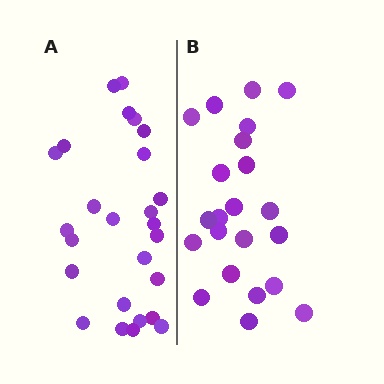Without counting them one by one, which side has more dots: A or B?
Region A (the left region) has more dots.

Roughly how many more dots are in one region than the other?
Region A has about 4 more dots than region B.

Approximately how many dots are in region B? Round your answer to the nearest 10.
About 20 dots. (The exact count is 22, which rounds to 20.)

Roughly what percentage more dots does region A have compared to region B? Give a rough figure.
About 20% more.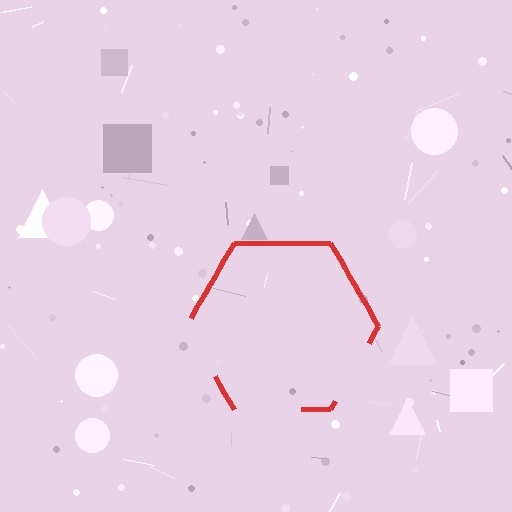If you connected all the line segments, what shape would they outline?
They would outline a hexagon.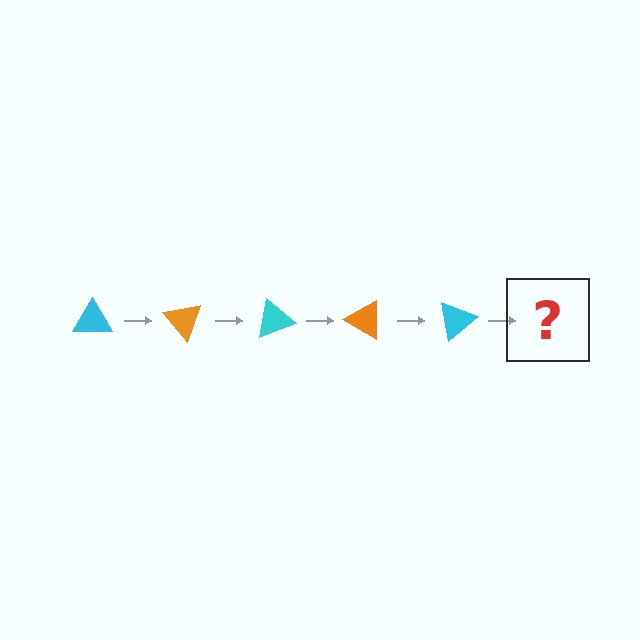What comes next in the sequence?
The next element should be an orange triangle, rotated 250 degrees from the start.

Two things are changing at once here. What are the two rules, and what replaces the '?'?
The two rules are that it rotates 50 degrees each step and the color cycles through cyan and orange. The '?' should be an orange triangle, rotated 250 degrees from the start.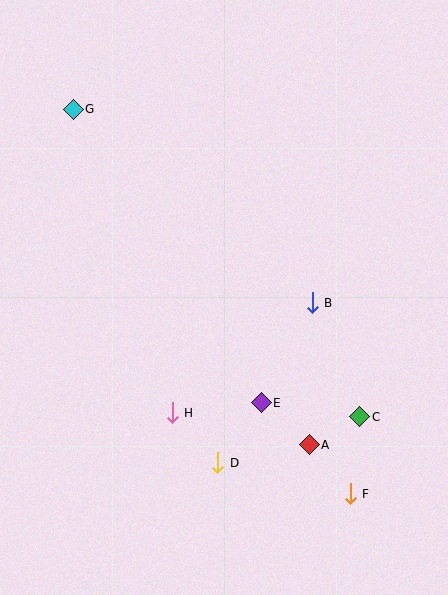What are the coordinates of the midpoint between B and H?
The midpoint between B and H is at (242, 358).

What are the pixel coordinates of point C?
Point C is at (360, 417).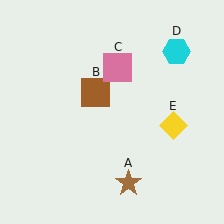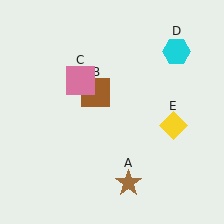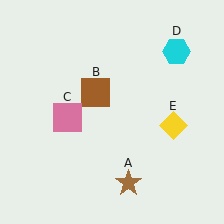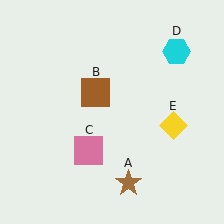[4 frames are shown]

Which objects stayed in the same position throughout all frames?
Brown star (object A) and brown square (object B) and cyan hexagon (object D) and yellow diamond (object E) remained stationary.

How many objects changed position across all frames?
1 object changed position: pink square (object C).